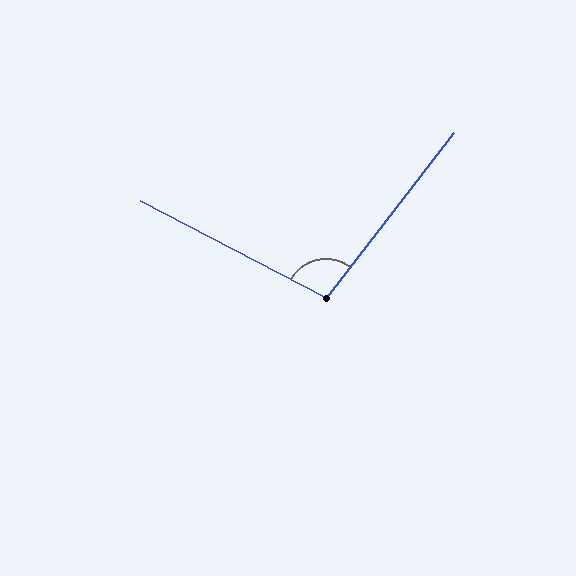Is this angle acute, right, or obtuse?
It is obtuse.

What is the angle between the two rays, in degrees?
Approximately 100 degrees.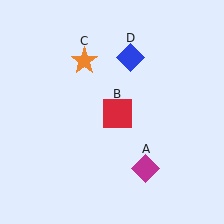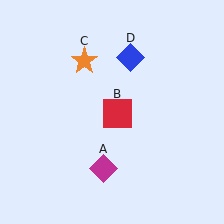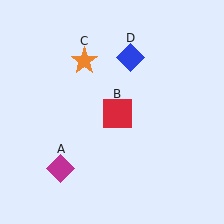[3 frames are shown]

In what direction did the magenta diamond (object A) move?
The magenta diamond (object A) moved left.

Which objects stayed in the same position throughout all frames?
Red square (object B) and orange star (object C) and blue diamond (object D) remained stationary.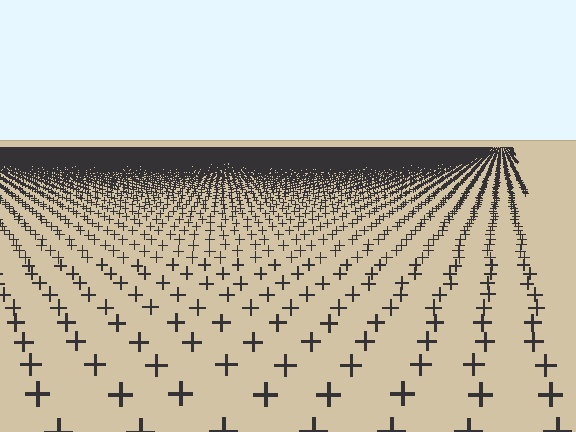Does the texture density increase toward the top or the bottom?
Density increases toward the top.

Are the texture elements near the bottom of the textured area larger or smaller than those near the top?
Larger. Near the bottom, elements are closer to the viewer and appear at a bigger on-screen size.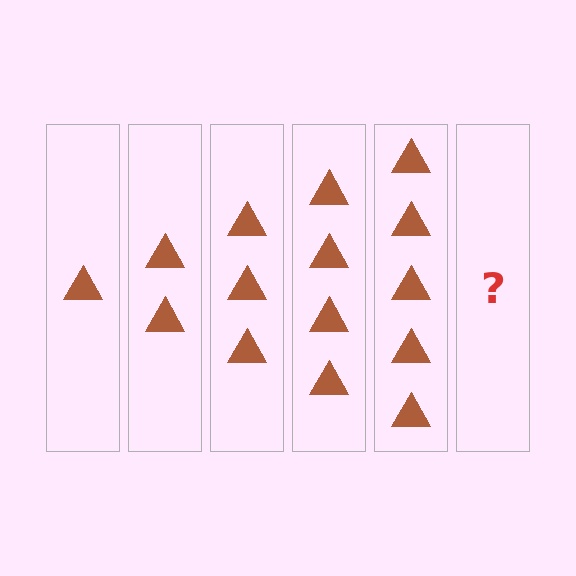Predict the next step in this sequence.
The next step is 6 triangles.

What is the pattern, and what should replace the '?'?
The pattern is that each step adds one more triangle. The '?' should be 6 triangles.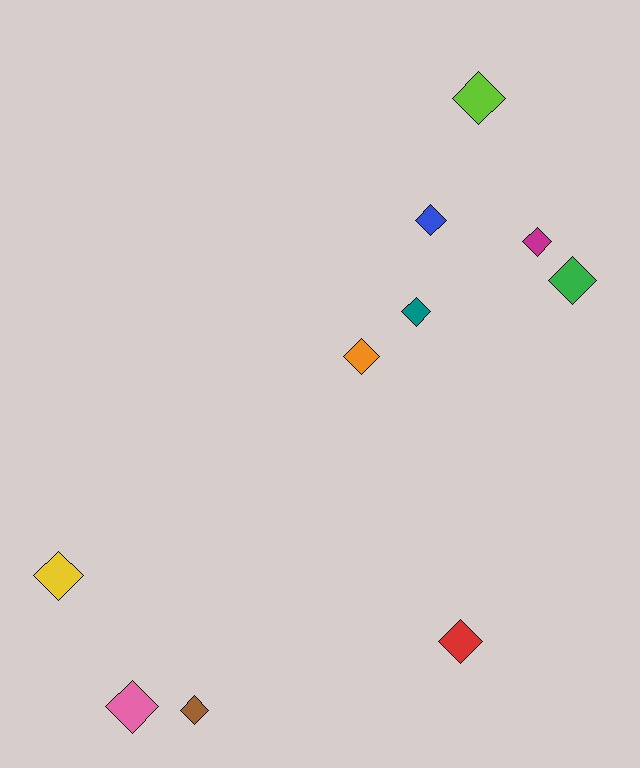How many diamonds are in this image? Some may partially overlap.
There are 10 diamonds.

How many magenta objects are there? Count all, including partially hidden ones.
There is 1 magenta object.